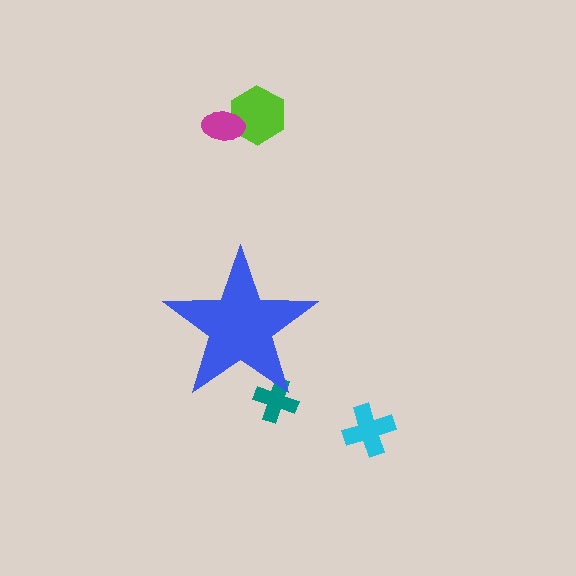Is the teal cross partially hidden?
Yes, the teal cross is partially hidden behind the blue star.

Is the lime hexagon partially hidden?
No, the lime hexagon is fully visible.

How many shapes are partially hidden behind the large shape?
1 shape is partially hidden.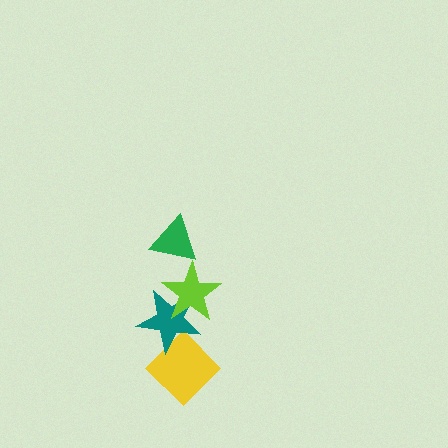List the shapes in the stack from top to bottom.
From top to bottom: the green triangle, the lime star, the teal star, the yellow diamond.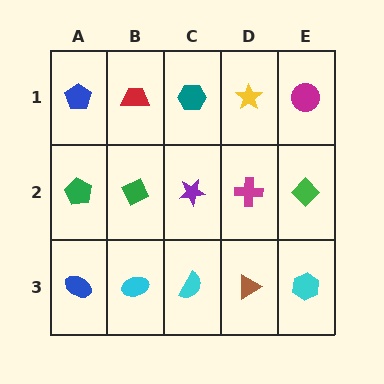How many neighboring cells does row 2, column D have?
4.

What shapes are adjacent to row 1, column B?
A green diamond (row 2, column B), a blue pentagon (row 1, column A), a teal hexagon (row 1, column C).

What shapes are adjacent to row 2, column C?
A teal hexagon (row 1, column C), a cyan semicircle (row 3, column C), a green diamond (row 2, column B), a magenta cross (row 2, column D).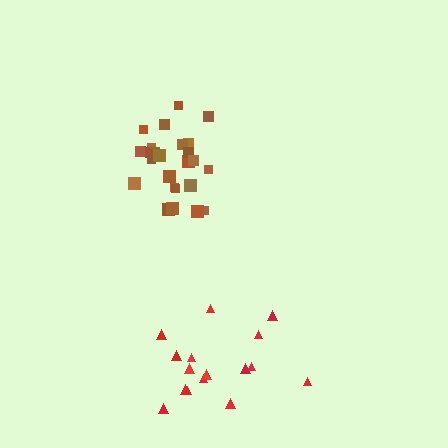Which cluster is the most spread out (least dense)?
Red.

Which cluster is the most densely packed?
Brown.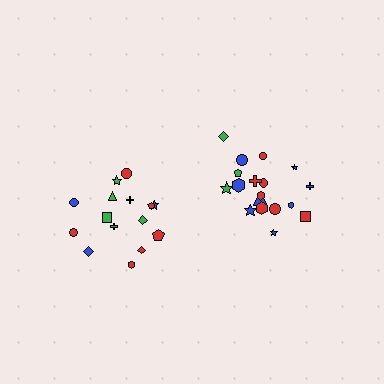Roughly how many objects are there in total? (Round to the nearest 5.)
Roughly 35 objects in total.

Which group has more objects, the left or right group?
The right group.